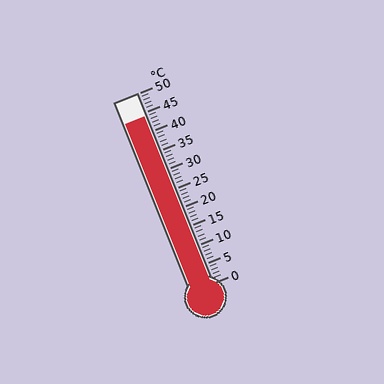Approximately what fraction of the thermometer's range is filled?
The thermometer is filled to approximately 90% of its range.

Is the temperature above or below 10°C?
The temperature is above 10°C.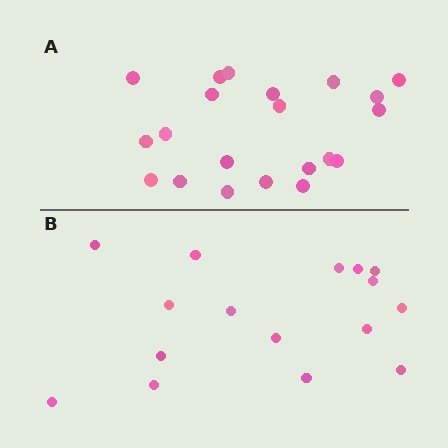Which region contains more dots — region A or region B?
Region A (the top region) has more dots.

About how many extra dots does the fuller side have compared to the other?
Region A has about 5 more dots than region B.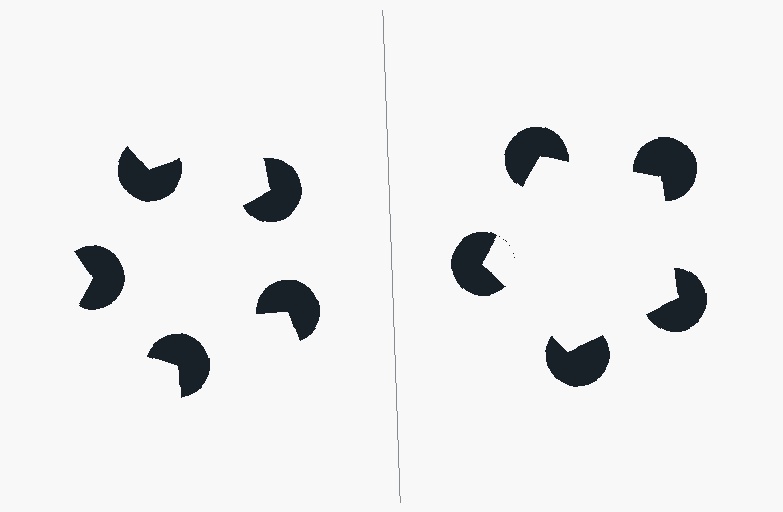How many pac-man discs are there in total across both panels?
10 — 5 on each side.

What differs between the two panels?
The pac-man discs are positioned identically on both sides; only the wedge orientations differ. On the right they align to a pentagon; on the left they are misaligned.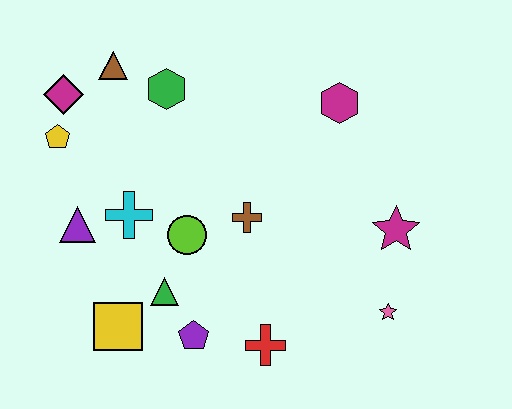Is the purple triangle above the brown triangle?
No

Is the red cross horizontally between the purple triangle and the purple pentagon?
No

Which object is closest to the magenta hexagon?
The magenta star is closest to the magenta hexagon.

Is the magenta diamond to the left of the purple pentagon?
Yes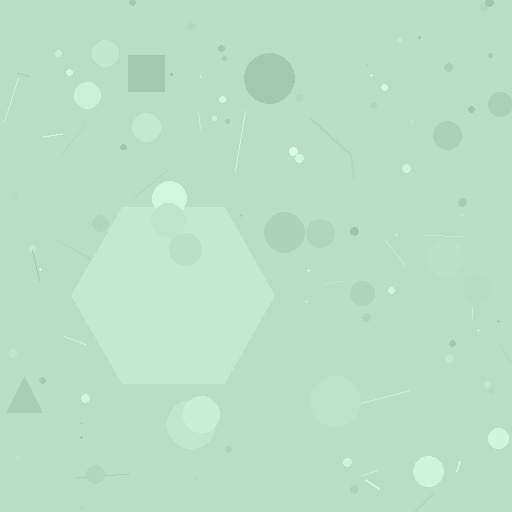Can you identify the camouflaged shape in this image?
The camouflaged shape is a hexagon.